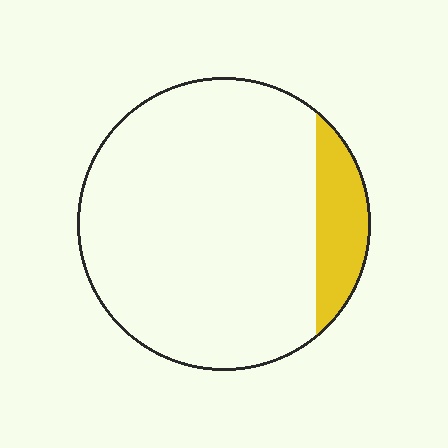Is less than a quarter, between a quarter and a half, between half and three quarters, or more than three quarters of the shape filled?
Less than a quarter.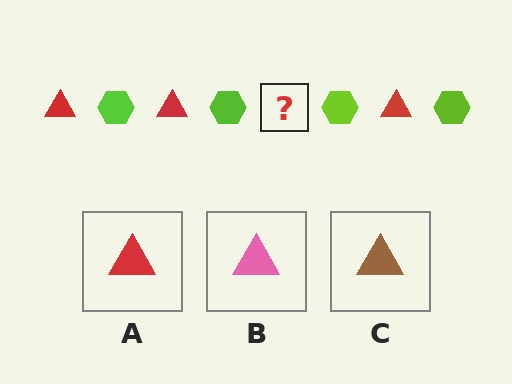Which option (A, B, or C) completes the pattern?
A.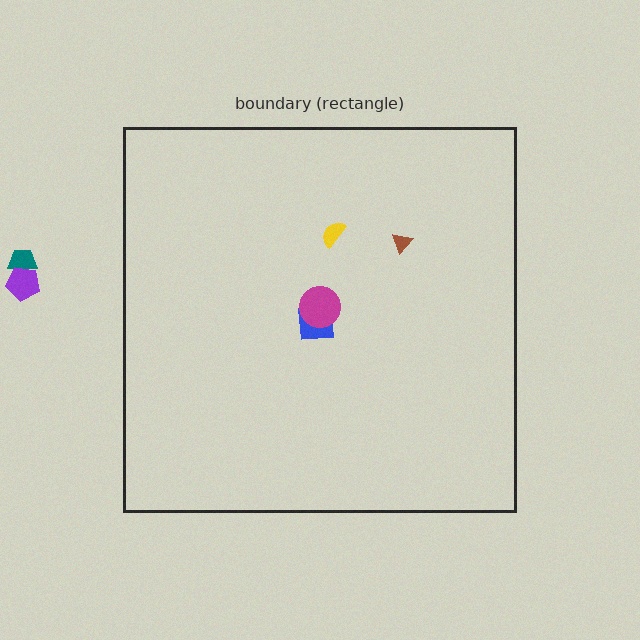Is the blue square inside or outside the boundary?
Inside.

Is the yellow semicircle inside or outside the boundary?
Inside.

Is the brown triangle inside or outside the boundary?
Inside.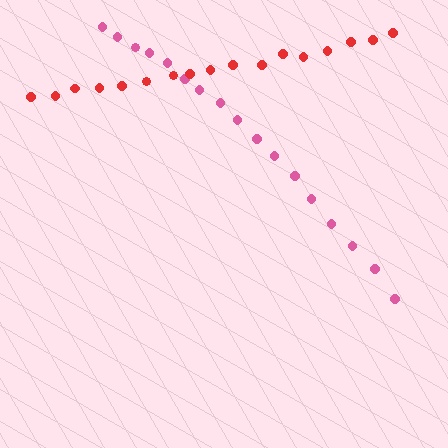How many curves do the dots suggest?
There are 2 distinct paths.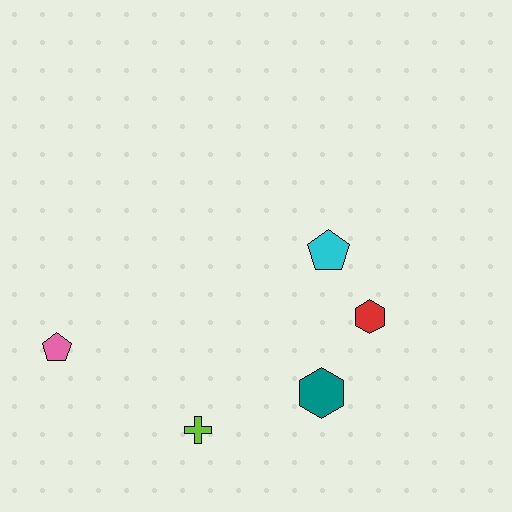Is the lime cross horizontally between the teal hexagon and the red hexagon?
No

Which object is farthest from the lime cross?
The cyan pentagon is farthest from the lime cross.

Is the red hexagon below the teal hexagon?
No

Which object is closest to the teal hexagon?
The red hexagon is closest to the teal hexagon.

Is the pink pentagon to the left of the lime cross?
Yes